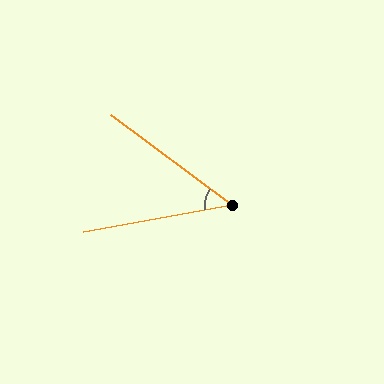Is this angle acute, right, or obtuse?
It is acute.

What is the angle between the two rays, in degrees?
Approximately 47 degrees.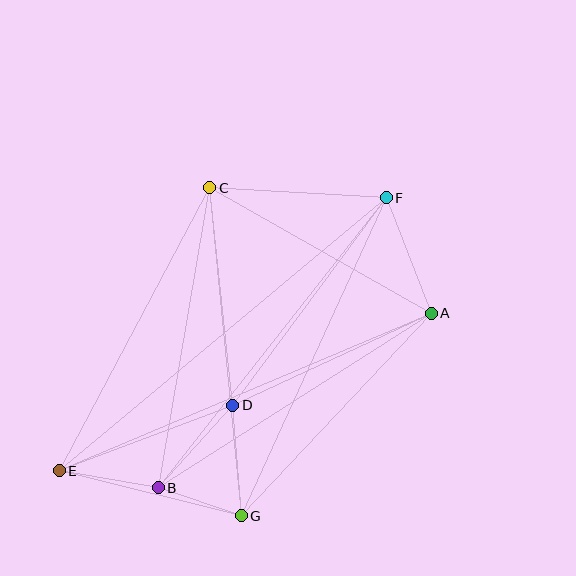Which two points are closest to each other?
Points B and G are closest to each other.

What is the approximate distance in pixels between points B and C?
The distance between B and C is approximately 304 pixels.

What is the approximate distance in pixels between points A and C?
The distance between A and C is approximately 255 pixels.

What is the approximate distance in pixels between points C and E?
The distance between C and E is approximately 320 pixels.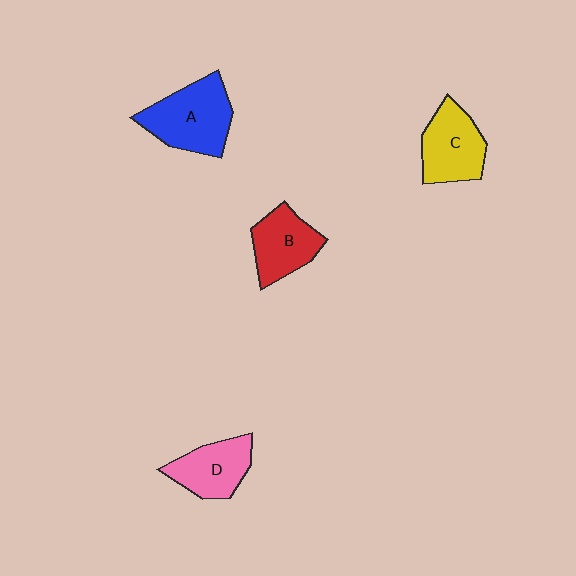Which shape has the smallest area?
Shape D (pink).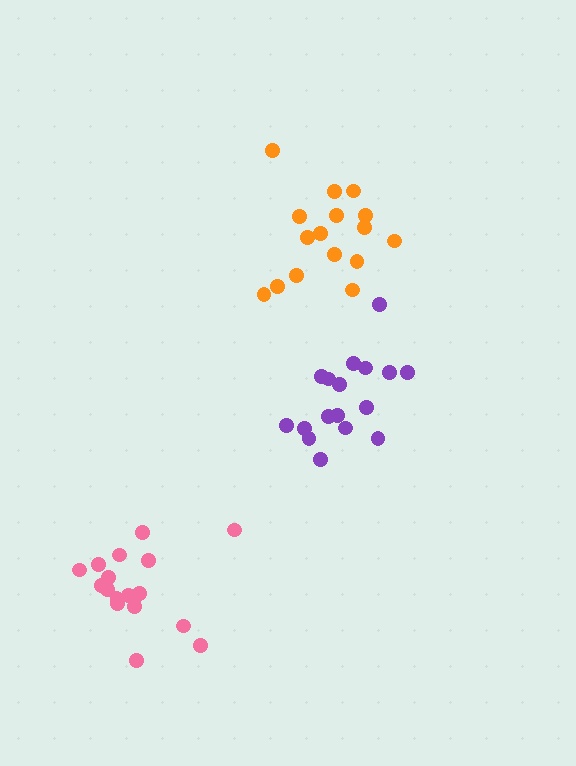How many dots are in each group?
Group 1: 16 dots, Group 2: 18 dots, Group 3: 17 dots (51 total).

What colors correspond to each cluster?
The clusters are colored: orange, pink, purple.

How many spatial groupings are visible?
There are 3 spatial groupings.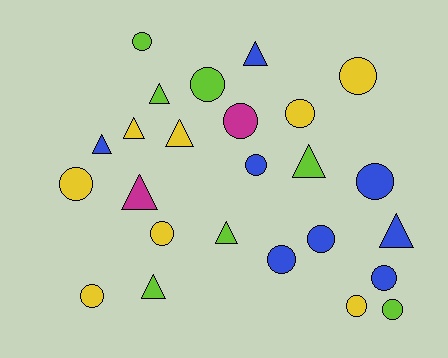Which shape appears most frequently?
Circle, with 15 objects.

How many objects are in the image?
There are 25 objects.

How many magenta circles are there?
There is 1 magenta circle.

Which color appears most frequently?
Blue, with 8 objects.